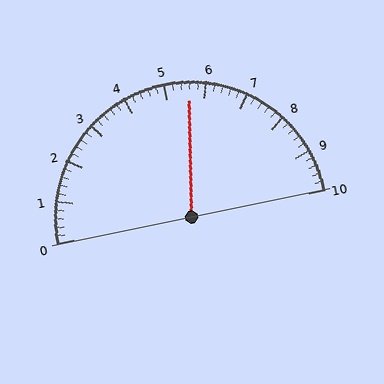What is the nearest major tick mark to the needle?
The nearest major tick mark is 6.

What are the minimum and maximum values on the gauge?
The gauge ranges from 0 to 10.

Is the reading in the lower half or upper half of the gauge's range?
The reading is in the upper half of the range (0 to 10).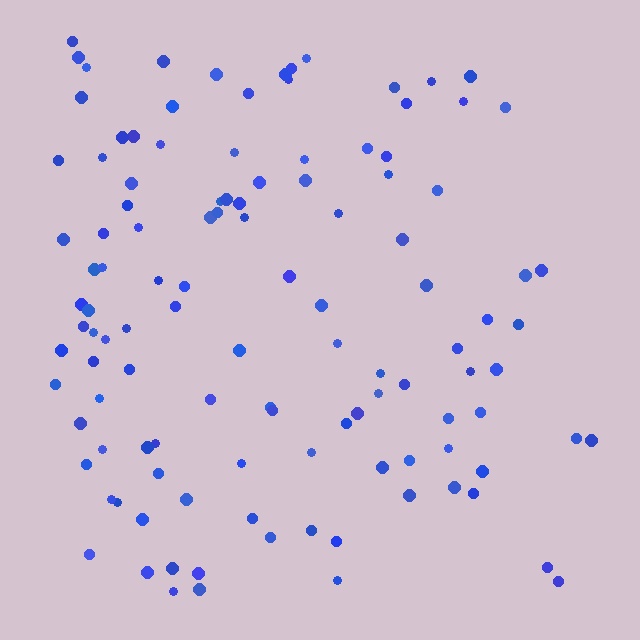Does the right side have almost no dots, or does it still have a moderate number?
Still a moderate number, just noticeably fewer than the left.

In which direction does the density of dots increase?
From right to left, with the left side densest.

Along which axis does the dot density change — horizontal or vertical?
Horizontal.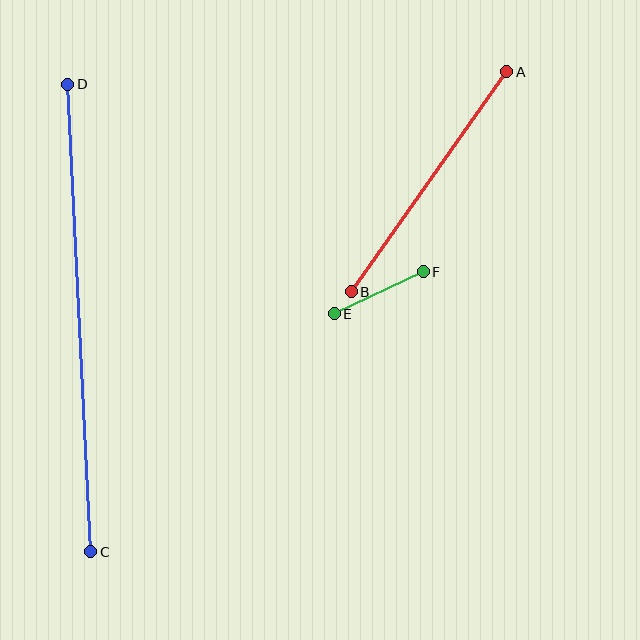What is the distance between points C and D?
The distance is approximately 468 pixels.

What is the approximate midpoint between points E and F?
The midpoint is at approximately (379, 293) pixels.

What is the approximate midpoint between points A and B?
The midpoint is at approximately (429, 182) pixels.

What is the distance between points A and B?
The distance is approximately 269 pixels.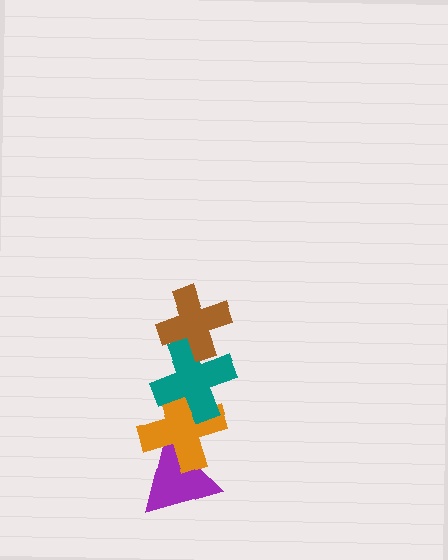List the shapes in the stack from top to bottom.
From top to bottom: the brown cross, the teal cross, the orange cross, the purple triangle.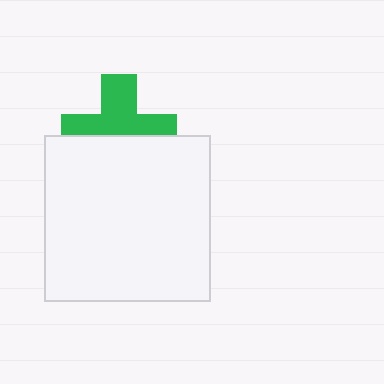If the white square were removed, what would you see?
You would see the complete green cross.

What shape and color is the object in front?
The object in front is a white square.